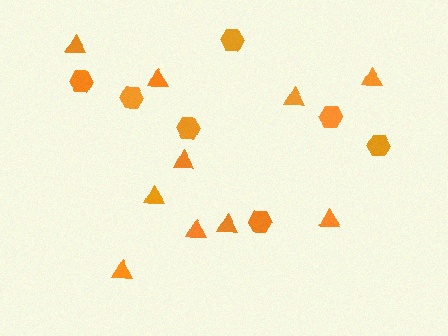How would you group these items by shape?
There are 2 groups: one group of triangles (10) and one group of hexagons (7).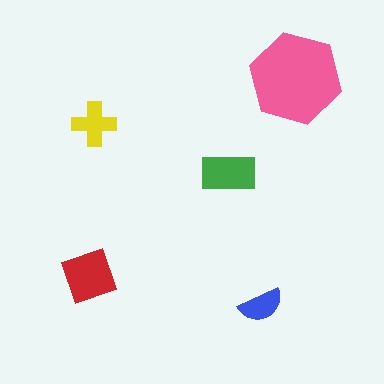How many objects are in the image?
There are 5 objects in the image.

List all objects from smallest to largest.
The blue semicircle, the yellow cross, the green rectangle, the red diamond, the pink hexagon.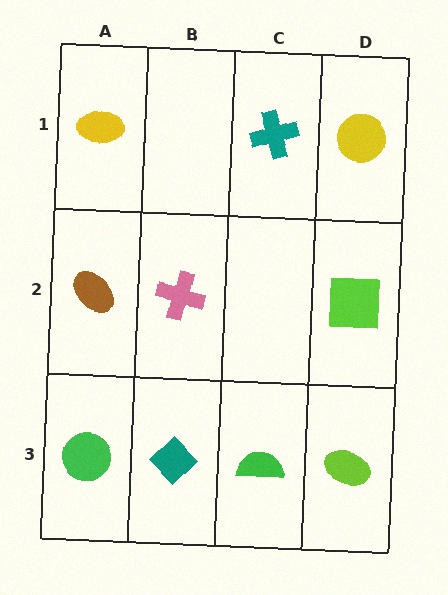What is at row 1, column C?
A teal cross.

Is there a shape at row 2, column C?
No, that cell is empty.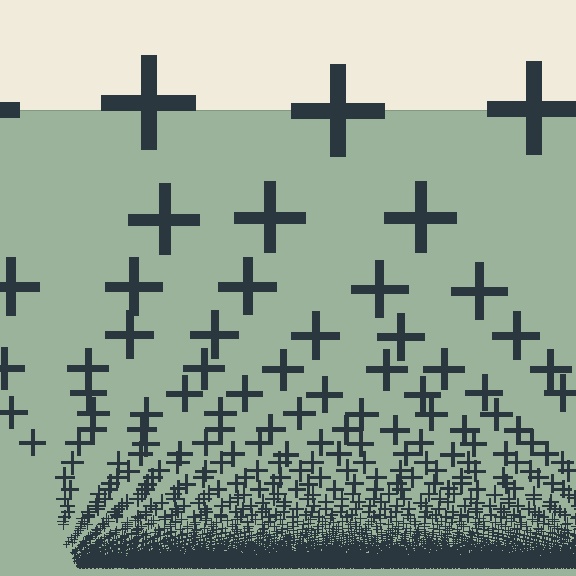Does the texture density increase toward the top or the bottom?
Density increases toward the bottom.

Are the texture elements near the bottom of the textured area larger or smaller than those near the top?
Smaller. The gradient is inverted — elements near the bottom are smaller and denser.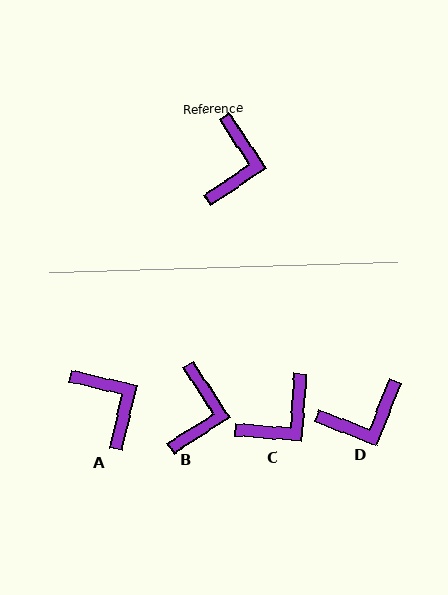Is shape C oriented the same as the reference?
No, it is off by about 37 degrees.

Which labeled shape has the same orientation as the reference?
B.